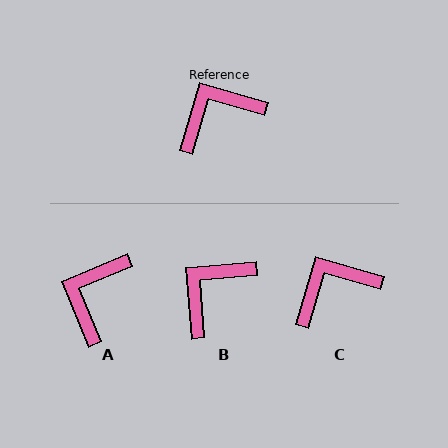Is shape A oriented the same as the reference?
No, it is off by about 39 degrees.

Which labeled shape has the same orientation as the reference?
C.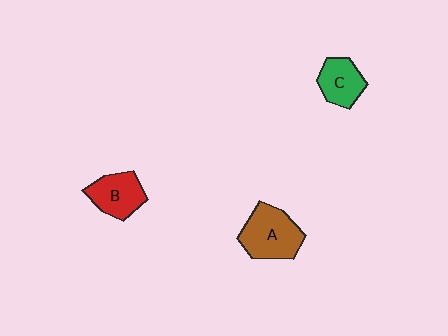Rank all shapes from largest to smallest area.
From largest to smallest: A (brown), B (red), C (green).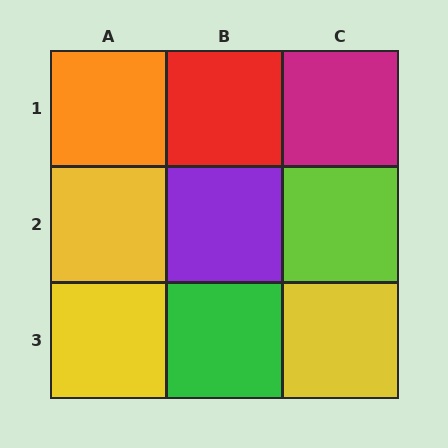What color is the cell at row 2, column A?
Yellow.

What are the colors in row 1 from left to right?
Orange, red, magenta.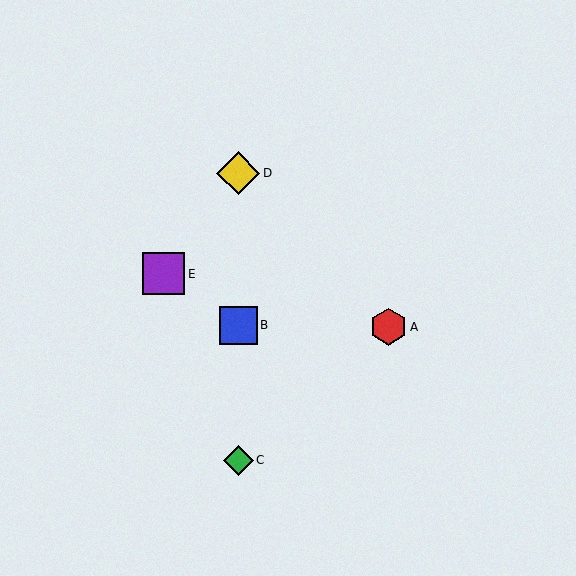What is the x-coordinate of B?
Object B is at x≈238.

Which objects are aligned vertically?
Objects B, C, D are aligned vertically.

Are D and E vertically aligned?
No, D is at x≈238 and E is at x≈163.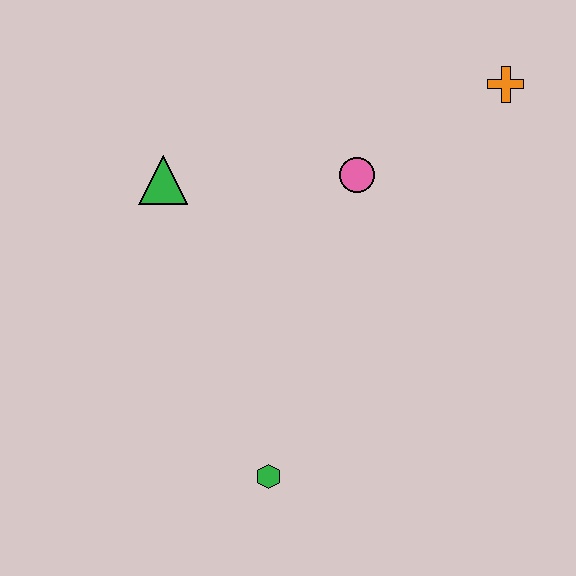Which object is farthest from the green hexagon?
The orange cross is farthest from the green hexagon.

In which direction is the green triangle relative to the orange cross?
The green triangle is to the left of the orange cross.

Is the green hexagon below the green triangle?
Yes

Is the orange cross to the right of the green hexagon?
Yes